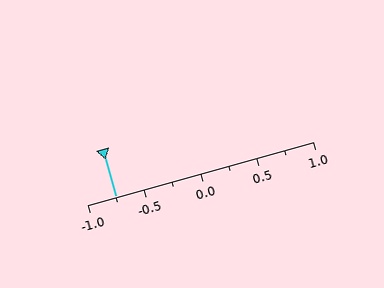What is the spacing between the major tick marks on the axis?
The major ticks are spaced 0.5 apart.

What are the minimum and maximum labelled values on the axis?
The axis runs from -1.0 to 1.0.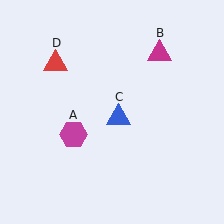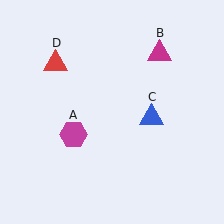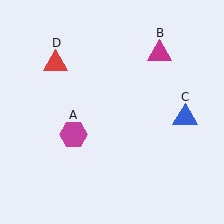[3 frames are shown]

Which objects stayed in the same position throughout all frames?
Magenta hexagon (object A) and magenta triangle (object B) and red triangle (object D) remained stationary.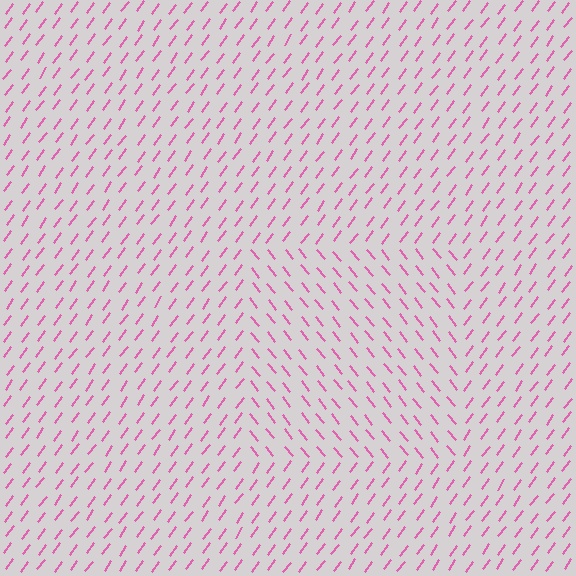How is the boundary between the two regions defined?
The boundary is defined purely by a change in line orientation (approximately 75 degrees difference). All lines are the same color and thickness.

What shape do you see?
I see a rectangle.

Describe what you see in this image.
The image is filled with small pink line segments. A rectangle region in the image has lines oriented differently from the surrounding lines, creating a visible texture boundary.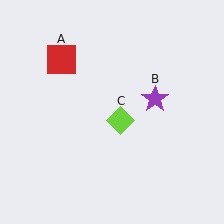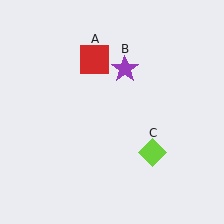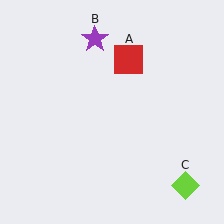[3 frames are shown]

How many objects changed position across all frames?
3 objects changed position: red square (object A), purple star (object B), lime diamond (object C).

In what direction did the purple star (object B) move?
The purple star (object B) moved up and to the left.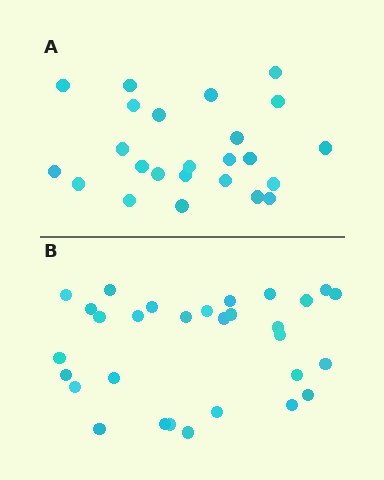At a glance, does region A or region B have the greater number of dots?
Region B (the bottom region) has more dots.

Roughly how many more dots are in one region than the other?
Region B has about 6 more dots than region A.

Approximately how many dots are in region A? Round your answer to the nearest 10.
About 20 dots. (The exact count is 24, which rounds to 20.)